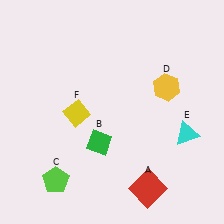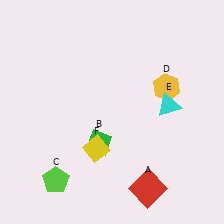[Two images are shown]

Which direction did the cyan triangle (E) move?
The cyan triangle (E) moved up.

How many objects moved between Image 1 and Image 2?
2 objects moved between the two images.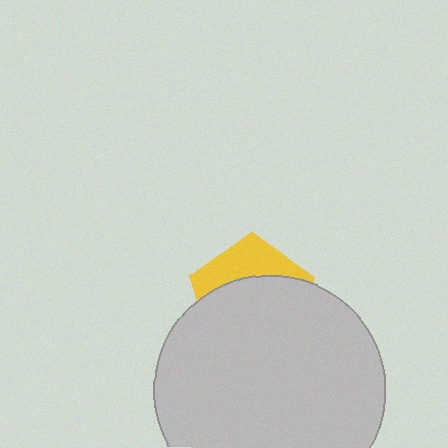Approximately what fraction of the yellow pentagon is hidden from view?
Roughly 68% of the yellow pentagon is hidden behind the light gray circle.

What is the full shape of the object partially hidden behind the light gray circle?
The partially hidden object is a yellow pentagon.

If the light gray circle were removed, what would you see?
You would see the complete yellow pentagon.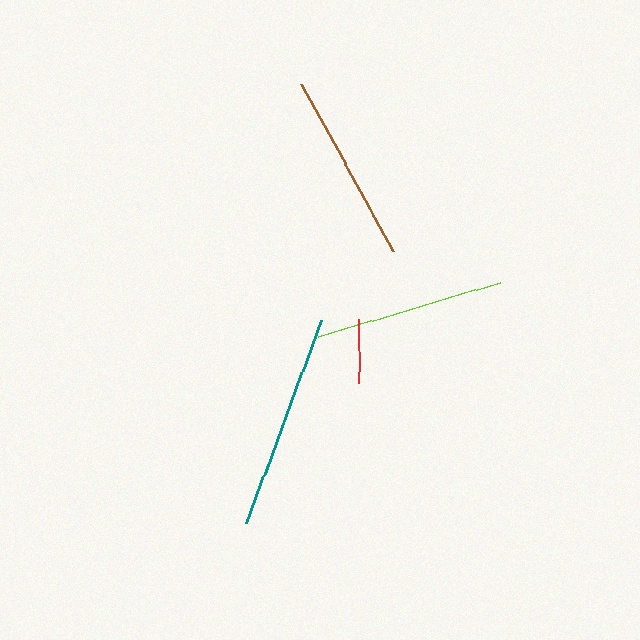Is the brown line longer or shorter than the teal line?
The teal line is longer than the brown line.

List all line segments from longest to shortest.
From longest to shortest: teal, brown, lime, red.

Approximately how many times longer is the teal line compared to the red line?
The teal line is approximately 3.4 times the length of the red line.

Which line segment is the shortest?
The red line is the shortest at approximately 64 pixels.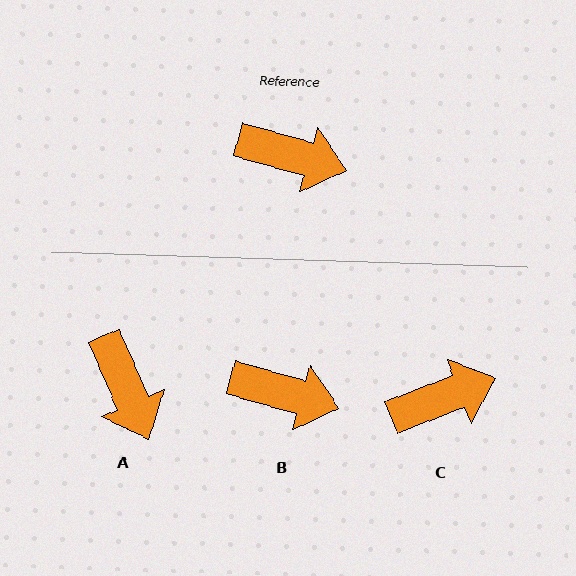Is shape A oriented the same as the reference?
No, it is off by about 51 degrees.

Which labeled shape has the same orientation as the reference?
B.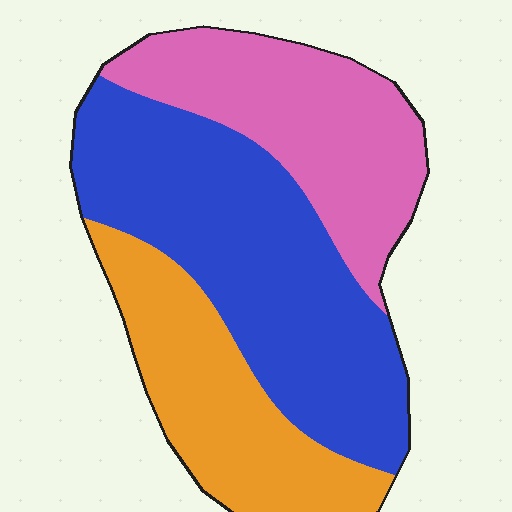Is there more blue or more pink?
Blue.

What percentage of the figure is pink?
Pink covers roughly 30% of the figure.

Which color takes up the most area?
Blue, at roughly 45%.